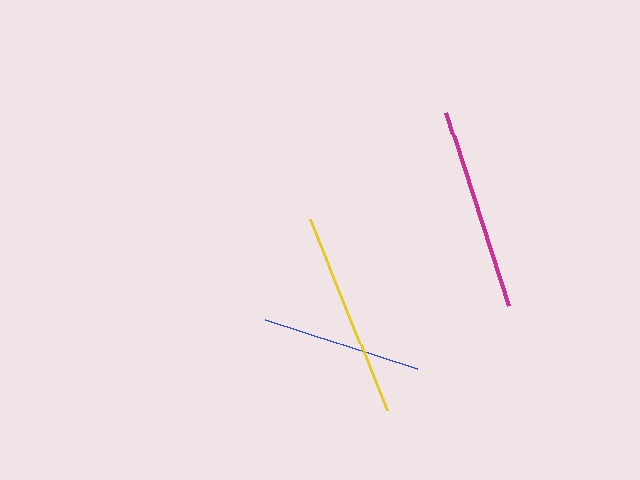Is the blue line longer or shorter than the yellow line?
The yellow line is longer than the blue line.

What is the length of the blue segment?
The blue segment is approximately 159 pixels long.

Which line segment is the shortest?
The blue line is the shortest at approximately 159 pixels.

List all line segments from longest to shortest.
From longest to shortest: yellow, magenta, blue.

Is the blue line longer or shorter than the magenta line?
The magenta line is longer than the blue line.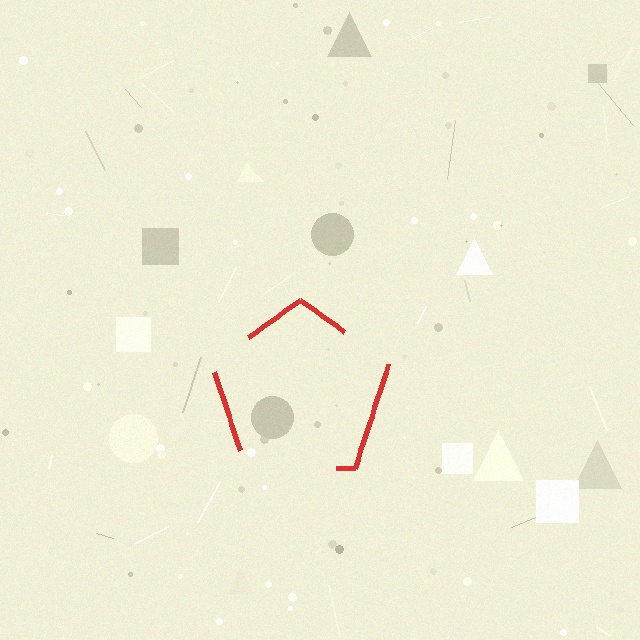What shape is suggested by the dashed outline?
The dashed outline suggests a pentagon.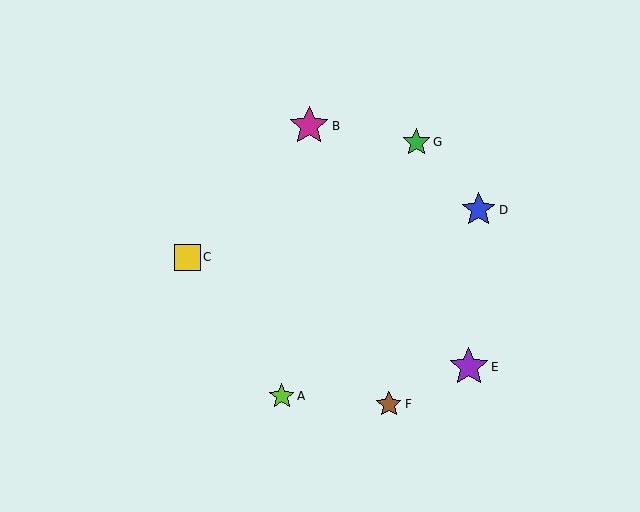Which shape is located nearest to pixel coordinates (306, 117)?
The magenta star (labeled B) at (309, 126) is nearest to that location.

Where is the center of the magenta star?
The center of the magenta star is at (309, 126).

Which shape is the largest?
The magenta star (labeled B) is the largest.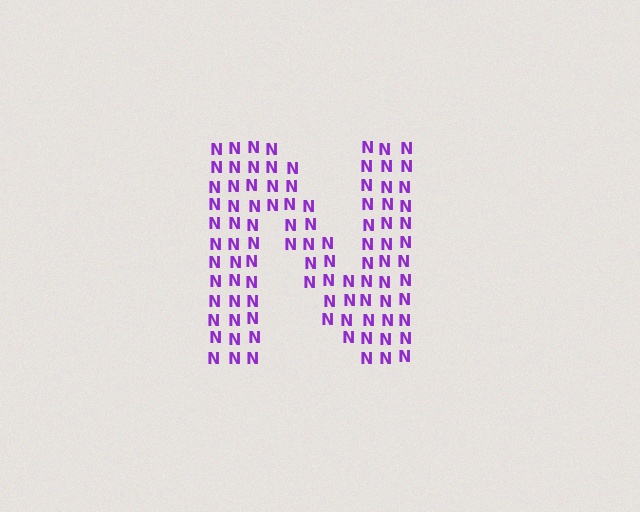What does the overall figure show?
The overall figure shows the letter N.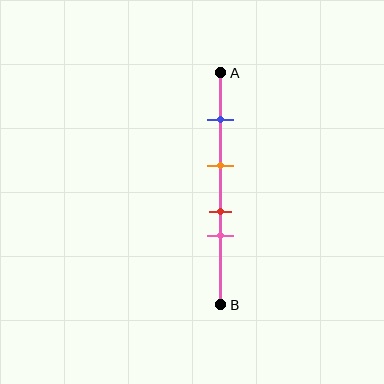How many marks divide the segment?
There are 4 marks dividing the segment.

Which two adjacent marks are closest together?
The red and pink marks are the closest adjacent pair.